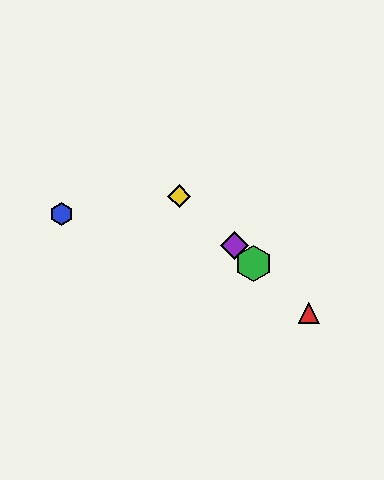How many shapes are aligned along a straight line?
4 shapes (the red triangle, the green hexagon, the yellow diamond, the purple diamond) are aligned along a straight line.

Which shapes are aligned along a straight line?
The red triangle, the green hexagon, the yellow diamond, the purple diamond are aligned along a straight line.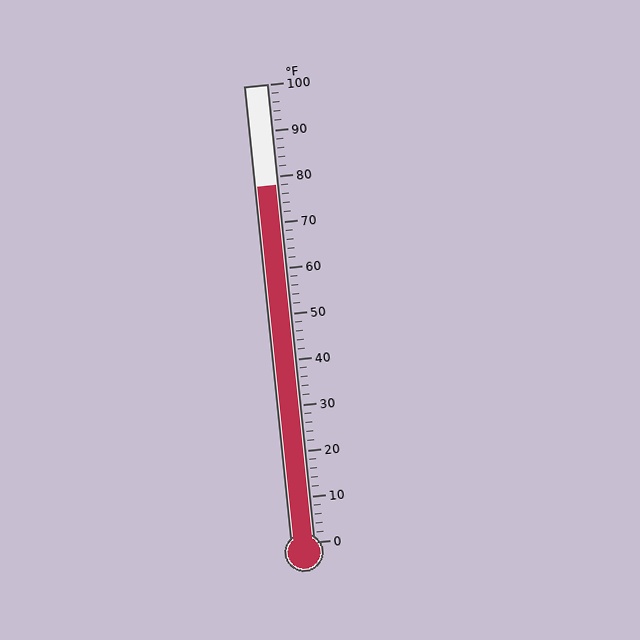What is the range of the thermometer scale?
The thermometer scale ranges from 0°F to 100°F.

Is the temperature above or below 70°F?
The temperature is above 70°F.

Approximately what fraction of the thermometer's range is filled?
The thermometer is filled to approximately 80% of its range.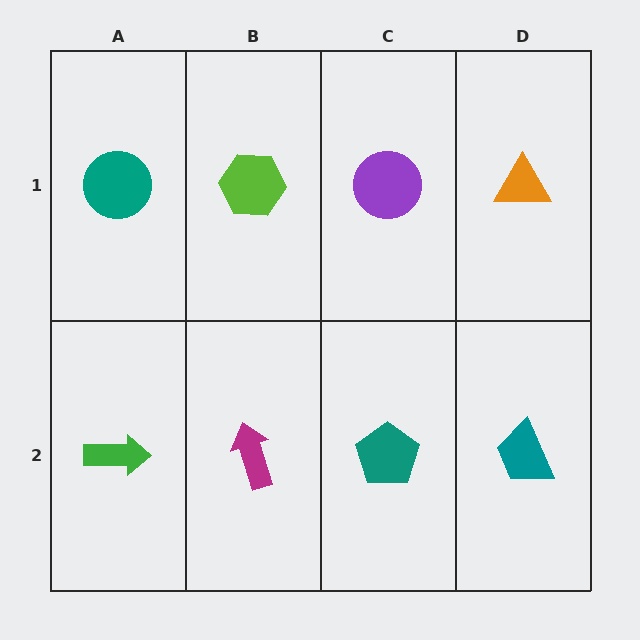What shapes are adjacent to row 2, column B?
A lime hexagon (row 1, column B), a green arrow (row 2, column A), a teal pentagon (row 2, column C).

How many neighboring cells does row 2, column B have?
3.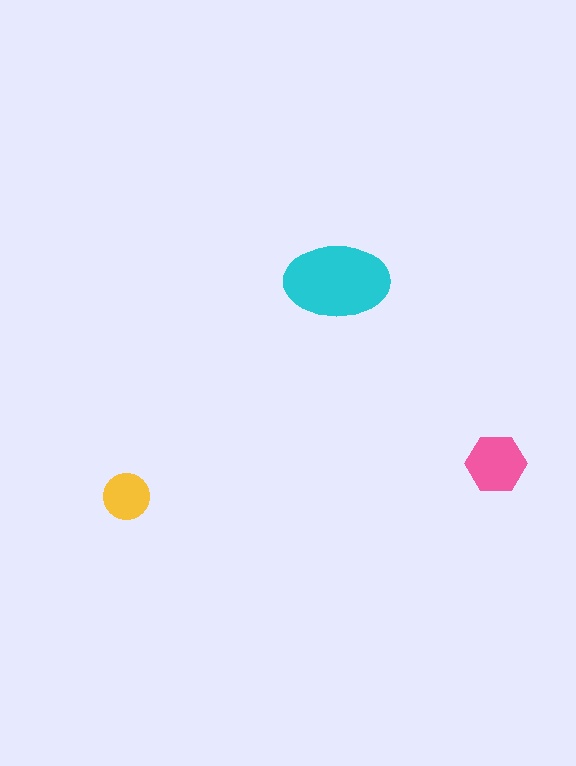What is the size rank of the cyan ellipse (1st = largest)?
1st.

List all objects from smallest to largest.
The yellow circle, the pink hexagon, the cyan ellipse.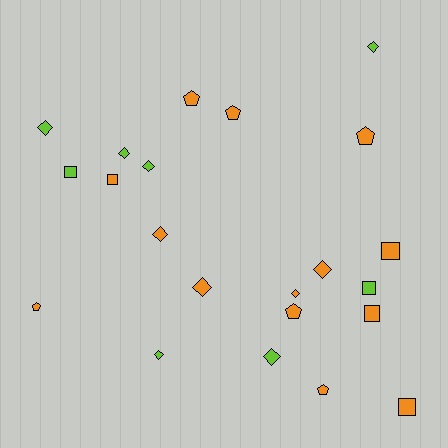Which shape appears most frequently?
Diamond, with 10 objects.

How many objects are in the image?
There are 22 objects.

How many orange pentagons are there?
There are 6 orange pentagons.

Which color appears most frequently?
Orange, with 14 objects.